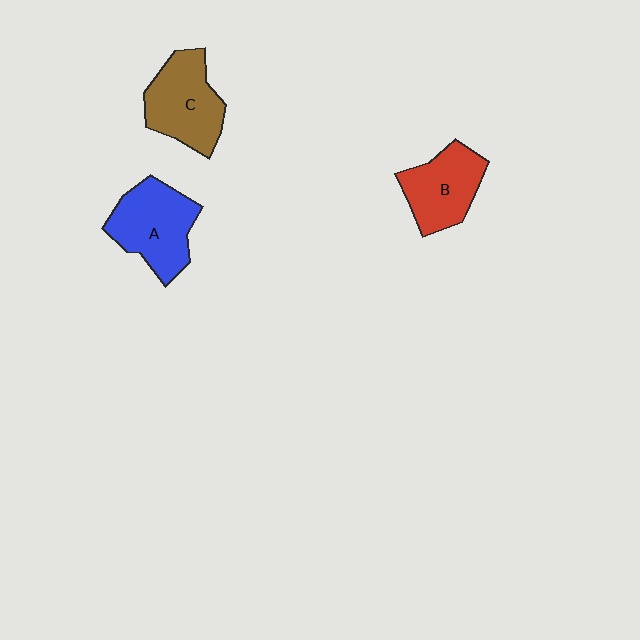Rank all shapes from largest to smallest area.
From largest to smallest: A (blue), C (brown), B (red).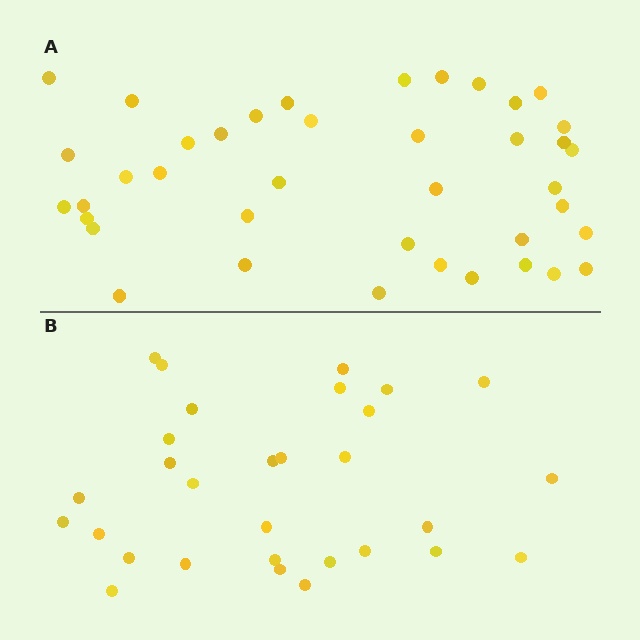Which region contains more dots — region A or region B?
Region A (the top region) has more dots.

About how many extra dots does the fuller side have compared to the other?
Region A has roughly 10 or so more dots than region B.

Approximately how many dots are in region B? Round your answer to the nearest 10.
About 30 dots.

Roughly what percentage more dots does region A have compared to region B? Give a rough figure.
About 35% more.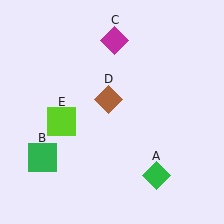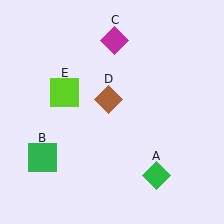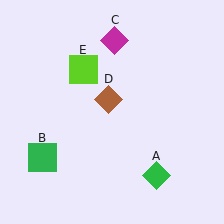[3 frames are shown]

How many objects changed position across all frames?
1 object changed position: lime square (object E).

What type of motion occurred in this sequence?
The lime square (object E) rotated clockwise around the center of the scene.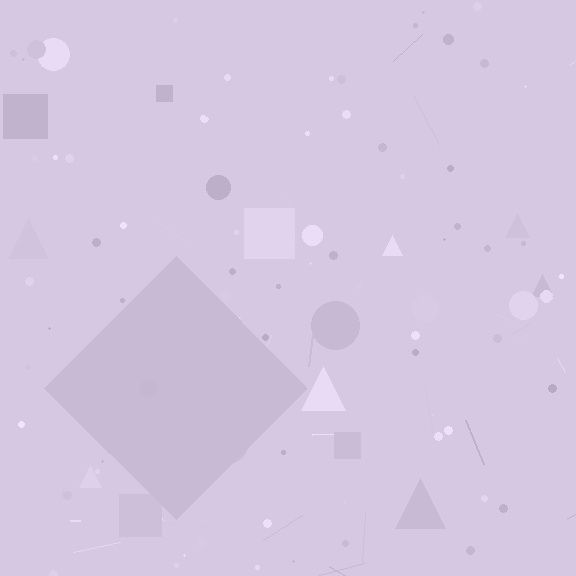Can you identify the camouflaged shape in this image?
The camouflaged shape is a diamond.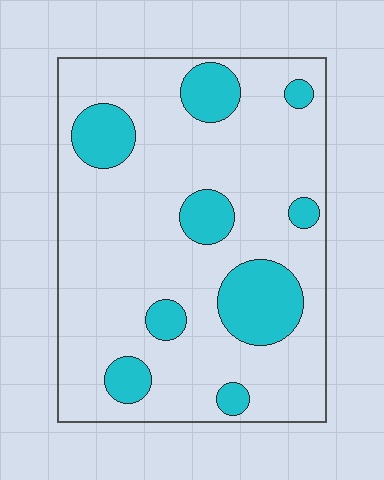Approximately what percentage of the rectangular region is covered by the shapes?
Approximately 20%.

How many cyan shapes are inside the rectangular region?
9.